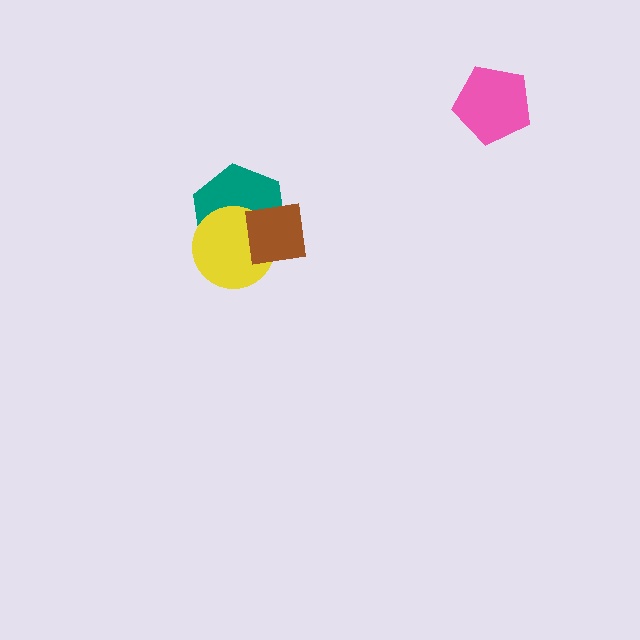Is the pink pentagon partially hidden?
No, no other shape covers it.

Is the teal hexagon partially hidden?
Yes, it is partially covered by another shape.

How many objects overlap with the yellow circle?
2 objects overlap with the yellow circle.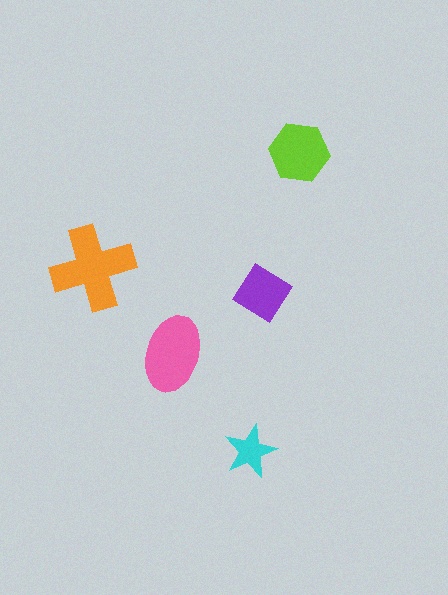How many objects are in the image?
There are 5 objects in the image.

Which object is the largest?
The orange cross.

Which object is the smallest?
The cyan star.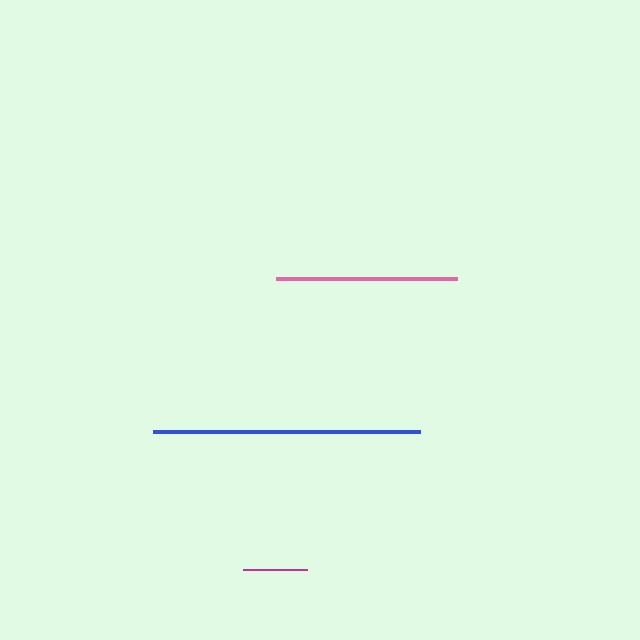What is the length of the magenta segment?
The magenta segment is approximately 64 pixels long.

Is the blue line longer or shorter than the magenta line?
The blue line is longer than the magenta line.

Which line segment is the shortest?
The magenta line is the shortest at approximately 64 pixels.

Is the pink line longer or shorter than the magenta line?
The pink line is longer than the magenta line.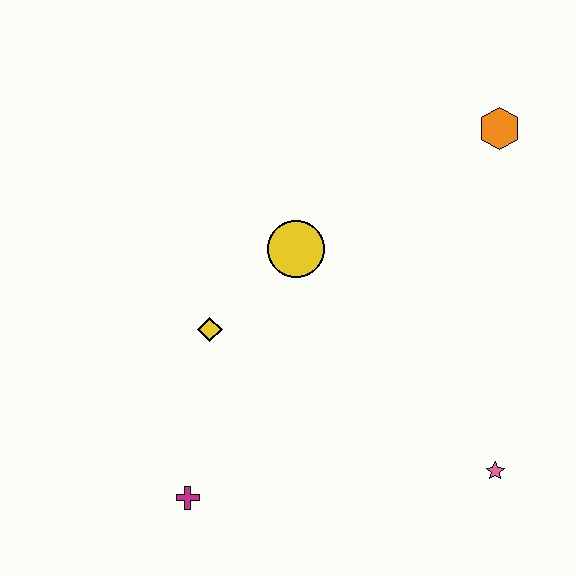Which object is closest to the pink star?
The yellow circle is closest to the pink star.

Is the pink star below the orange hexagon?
Yes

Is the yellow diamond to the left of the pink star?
Yes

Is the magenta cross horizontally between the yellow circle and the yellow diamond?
No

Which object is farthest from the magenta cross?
The orange hexagon is farthest from the magenta cross.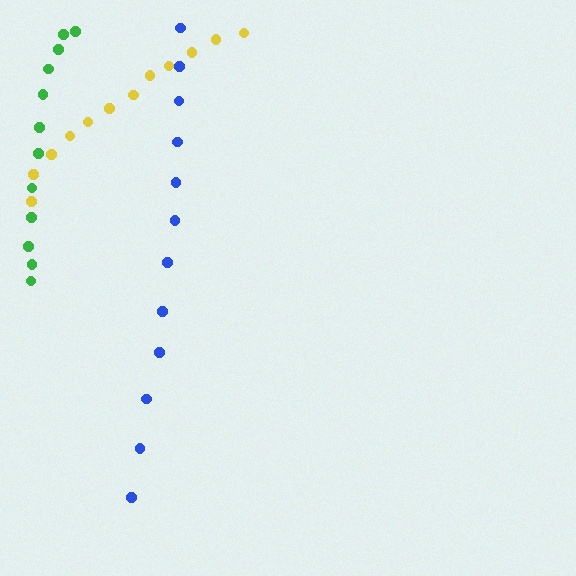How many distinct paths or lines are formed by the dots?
There are 3 distinct paths.